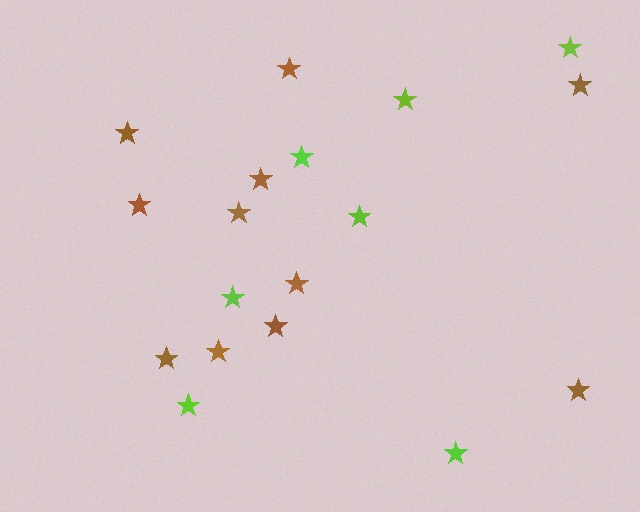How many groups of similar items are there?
There are 2 groups: one group of brown stars (11) and one group of lime stars (7).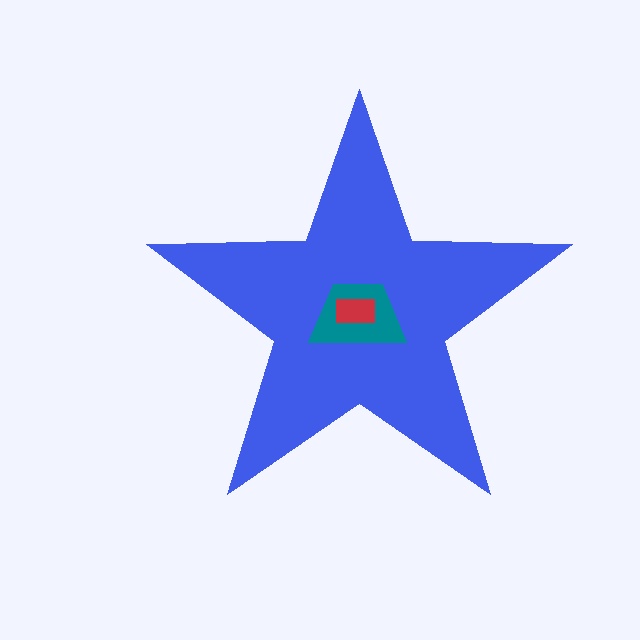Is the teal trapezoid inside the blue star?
Yes.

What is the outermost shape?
The blue star.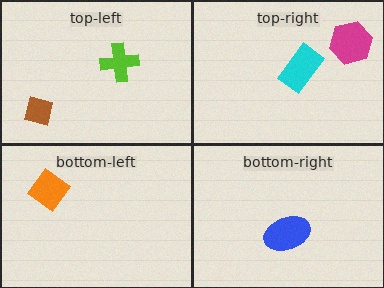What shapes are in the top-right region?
The magenta hexagon, the cyan rectangle.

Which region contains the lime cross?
The top-left region.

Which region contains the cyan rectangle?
The top-right region.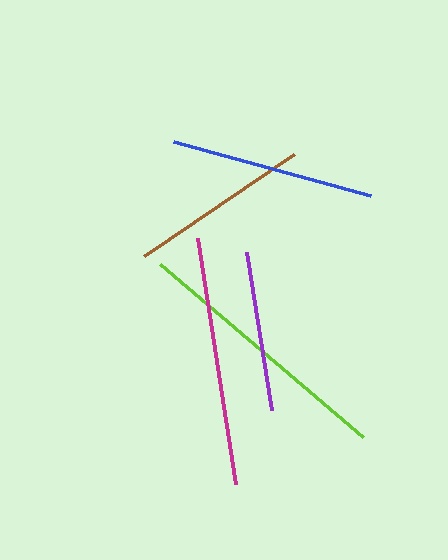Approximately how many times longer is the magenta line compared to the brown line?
The magenta line is approximately 1.4 times the length of the brown line.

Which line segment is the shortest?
The purple line is the shortest at approximately 160 pixels.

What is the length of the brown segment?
The brown segment is approximately 182 pixels long.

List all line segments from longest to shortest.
From longest to shortest: lime, magenta, blue, brown, purple.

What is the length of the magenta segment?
The magenta segment is approximately 249 pixels long.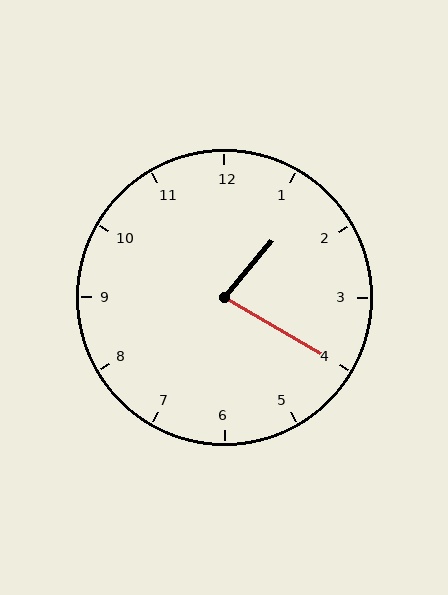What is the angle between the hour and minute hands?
Approximately 80 degrees.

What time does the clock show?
1:20.